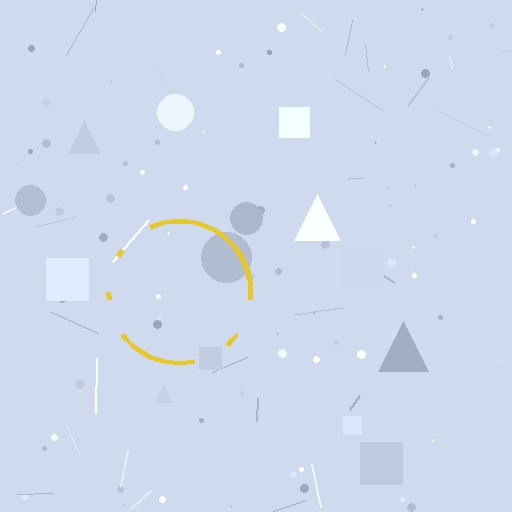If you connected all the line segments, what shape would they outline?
They would outline a circle.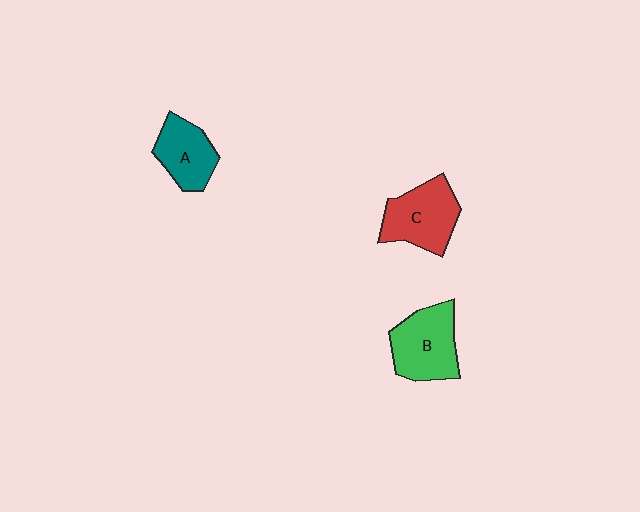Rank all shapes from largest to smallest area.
From largest to smallest: B (green), C (red), A (teal).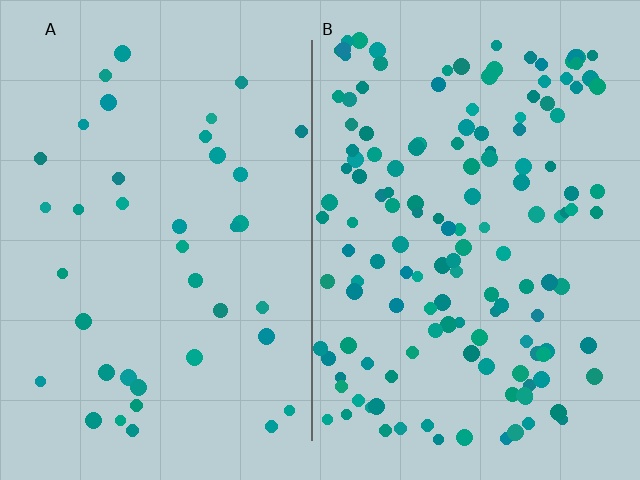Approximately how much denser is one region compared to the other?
Approximately 3.6× — region B over region A.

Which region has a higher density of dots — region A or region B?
B (the right).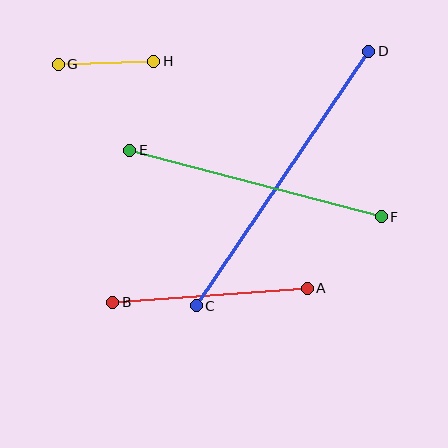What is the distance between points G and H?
The distance is approximately 95 pixels.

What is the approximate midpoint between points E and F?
The midpoint is at approximately (255, 184) pixels.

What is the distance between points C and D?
The distance is approximately 308 pixels.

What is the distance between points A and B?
The distance is approximately 195 pixels.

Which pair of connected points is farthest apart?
Points C and D are farthest apart.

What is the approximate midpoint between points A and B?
The midpoint is at approximately (210, 295) pixels.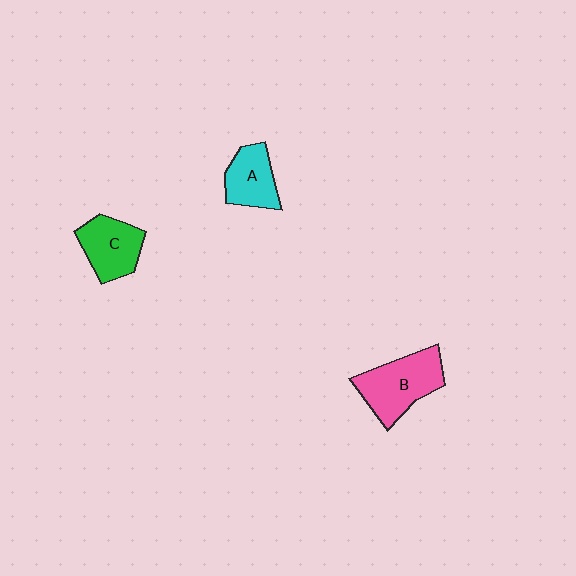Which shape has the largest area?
Shape B (pink).